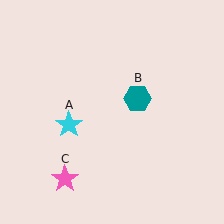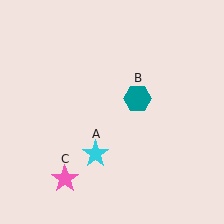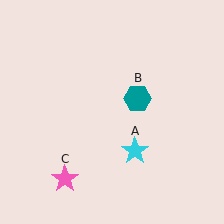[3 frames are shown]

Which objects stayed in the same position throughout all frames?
Teal hexagon (object B) and pink star (object C) remained stationary.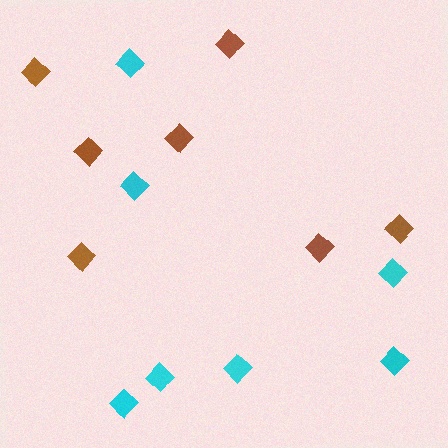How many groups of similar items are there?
There are 2 groups: one group of cyan diamonds (7) and one group of brown diamonds (7).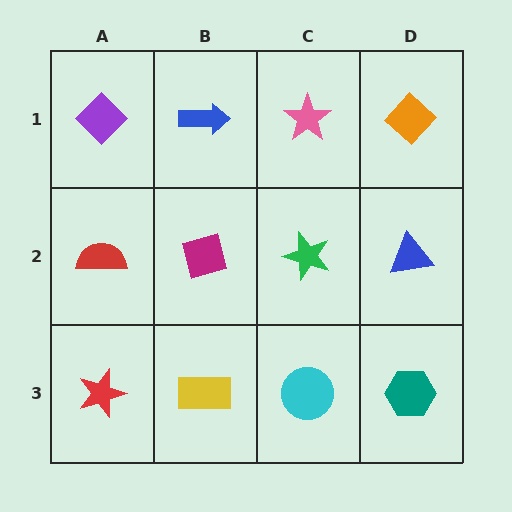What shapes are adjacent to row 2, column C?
A pink star (row 1, column C), a cyan circle (row 3, column C), a magenta square (row 2, column B), a blue triangle (row 2, column D).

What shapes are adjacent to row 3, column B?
A magenta square (row 2, column B), a red star (row 3, column A), a cyan circle (row 3, column C).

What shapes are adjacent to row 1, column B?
A magenta square (row 2, column B), a purple diamond (row 1, column A), a pink star (row 1, column C).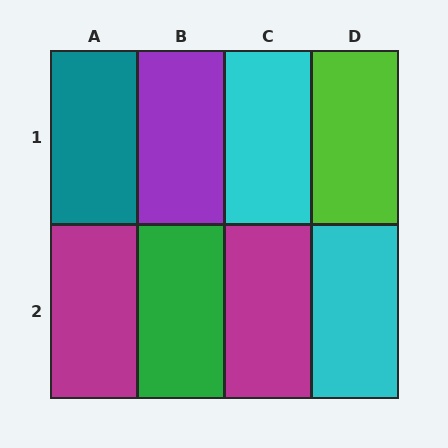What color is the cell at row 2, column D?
Cyan.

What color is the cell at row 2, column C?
Magenta.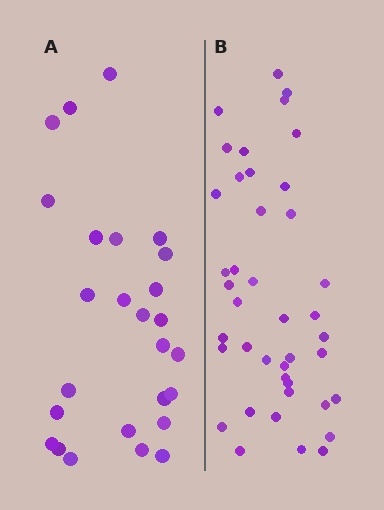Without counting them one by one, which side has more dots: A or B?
Region B (the right region) has more dots.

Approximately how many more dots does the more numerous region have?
Region B has approximately 15 more dots than region A.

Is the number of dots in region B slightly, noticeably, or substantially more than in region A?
Region B has substantially more. The ratio is roughly 1.6 to 1.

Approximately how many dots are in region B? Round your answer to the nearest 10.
About 40 dots. (The exact count is 41, which rounds to 40.)